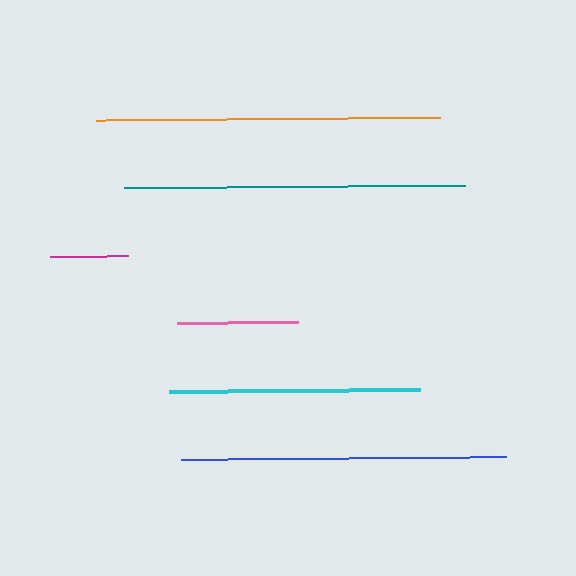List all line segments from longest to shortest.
From longest to shortest: orange, teal, blue, cyan, pink, magenta.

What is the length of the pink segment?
The pink segment is approximately 121 pixels long.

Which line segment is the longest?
The orange line is the longest at approximately 343 pixels.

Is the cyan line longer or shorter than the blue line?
The blue line is longer than the cyan line.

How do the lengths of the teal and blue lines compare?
The teal and blue lines are approximately the same length.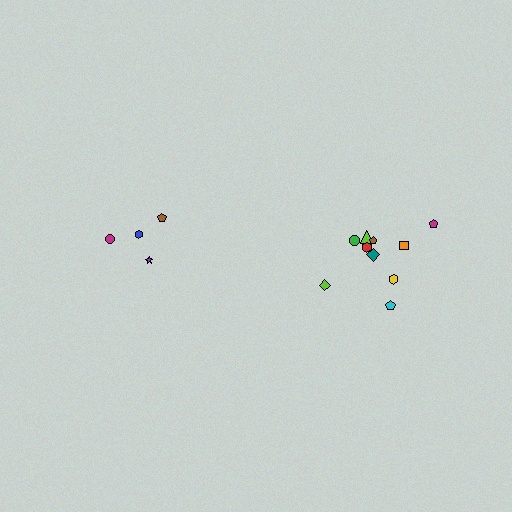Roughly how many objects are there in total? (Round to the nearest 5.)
Roughly 15 objects in total.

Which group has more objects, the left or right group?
The right group.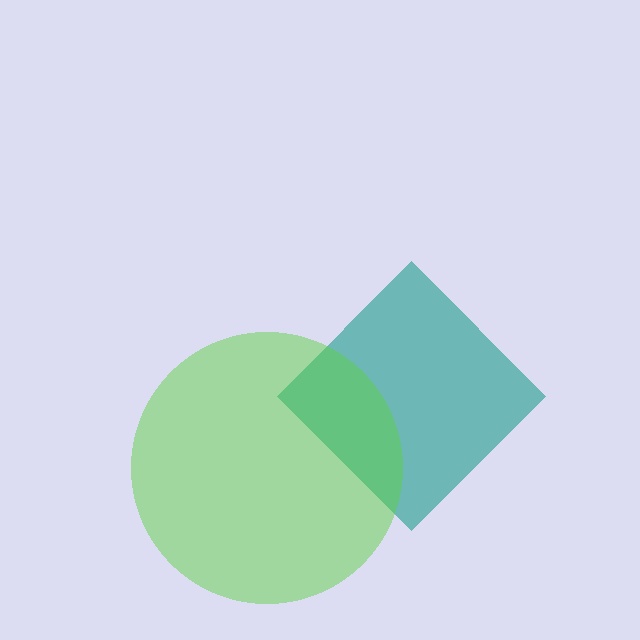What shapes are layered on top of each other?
The layered shapes are: a teal diamond, a lime circle.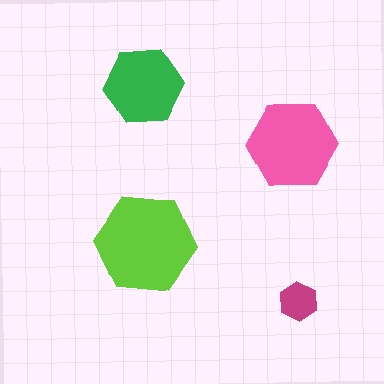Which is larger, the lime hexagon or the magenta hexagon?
The lime one.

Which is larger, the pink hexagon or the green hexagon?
The pink one.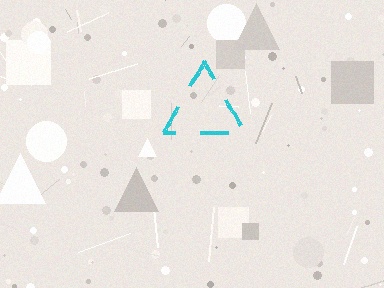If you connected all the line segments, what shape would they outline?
They would outline a triangle.